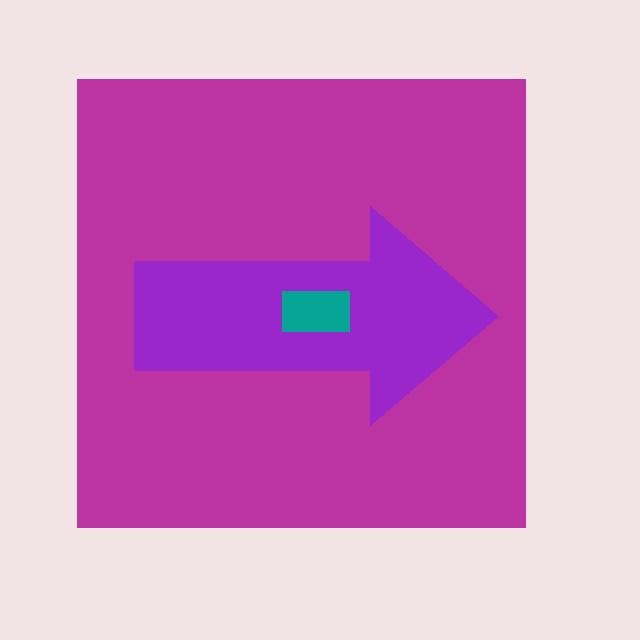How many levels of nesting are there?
3.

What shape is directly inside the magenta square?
The purple arrow.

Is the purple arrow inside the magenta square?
Yes.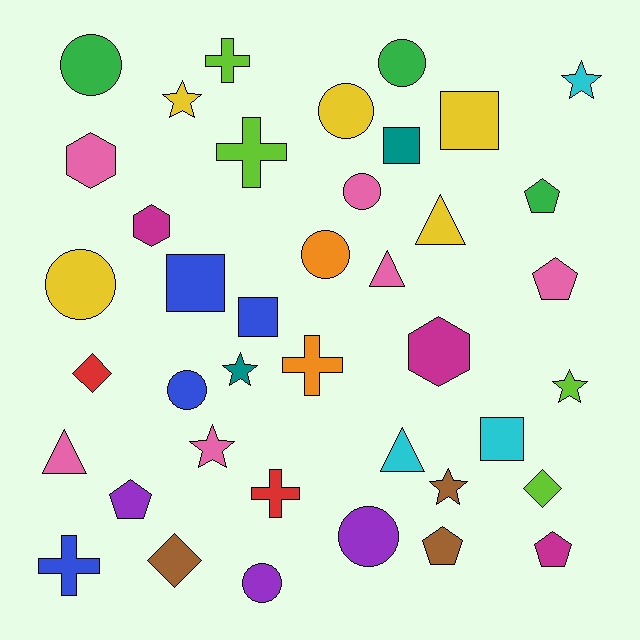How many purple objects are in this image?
There are 3 purple objects.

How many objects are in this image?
There are 40 objects.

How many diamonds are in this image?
There are 3 diamonds.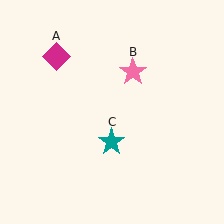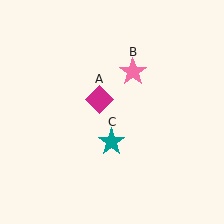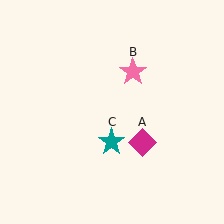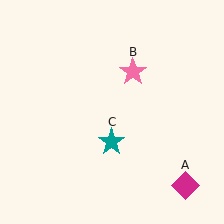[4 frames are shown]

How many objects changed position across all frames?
1 object changed position: magenta diamond (object A).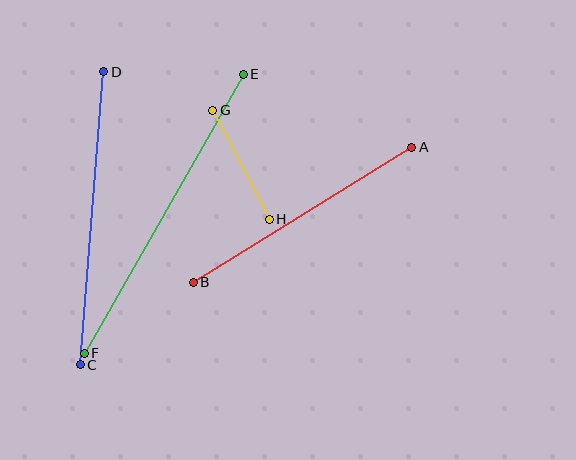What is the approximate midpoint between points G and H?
The midpoint is at approximately (241, 165) pixels.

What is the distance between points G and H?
The distance is approximately 123 pixels.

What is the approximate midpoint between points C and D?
The midpoint is at approximately (92, 218) pixels.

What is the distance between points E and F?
The distance is approximately 321 pixels.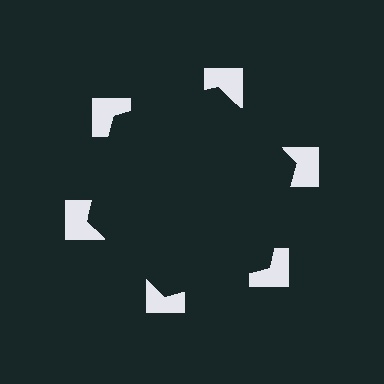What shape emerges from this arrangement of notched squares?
An illusory hexagon — its edges are inferred from the aligned wedge cuts in the notched squares, not physically drawn.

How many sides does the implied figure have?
6 sides.